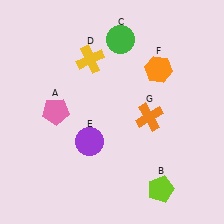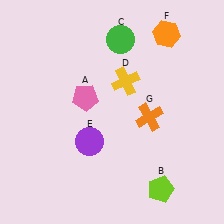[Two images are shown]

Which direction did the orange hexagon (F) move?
The orange hexagon (F) moved up.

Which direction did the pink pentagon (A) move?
The pink pentagon (A) moved right.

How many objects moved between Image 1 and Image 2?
3 objects moved between the two images.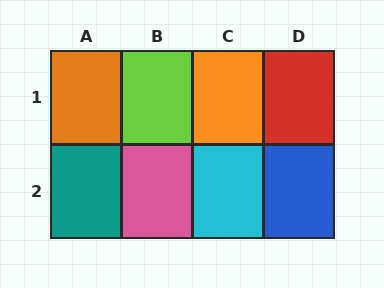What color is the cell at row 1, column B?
Lime.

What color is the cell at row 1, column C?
Orange.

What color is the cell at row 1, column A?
Orange.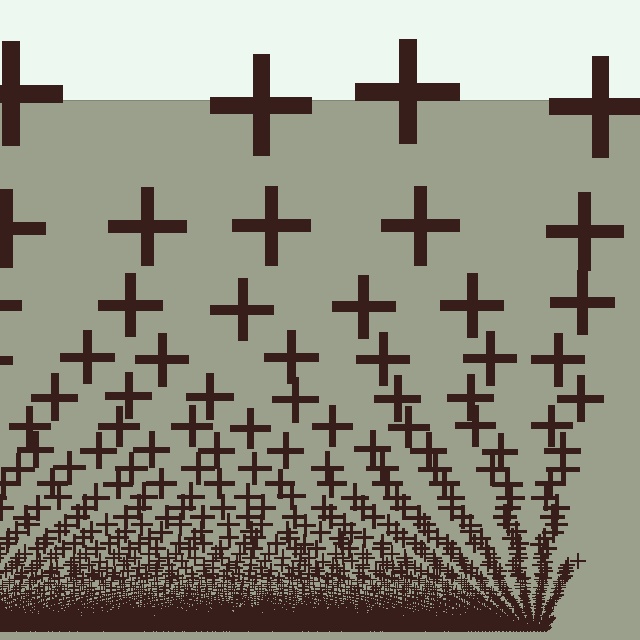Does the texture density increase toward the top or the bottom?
Density increases toward the bottom.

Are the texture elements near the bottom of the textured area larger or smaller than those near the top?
Smaller. The gradient is inverted — elements near the bottom are smaller and denser.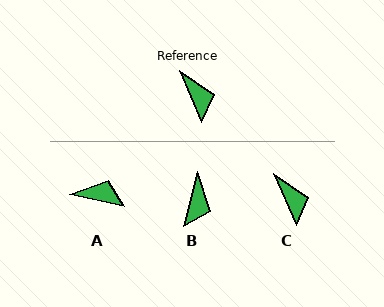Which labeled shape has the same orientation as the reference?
C.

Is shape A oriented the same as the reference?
No, it is off by about 55 degrees.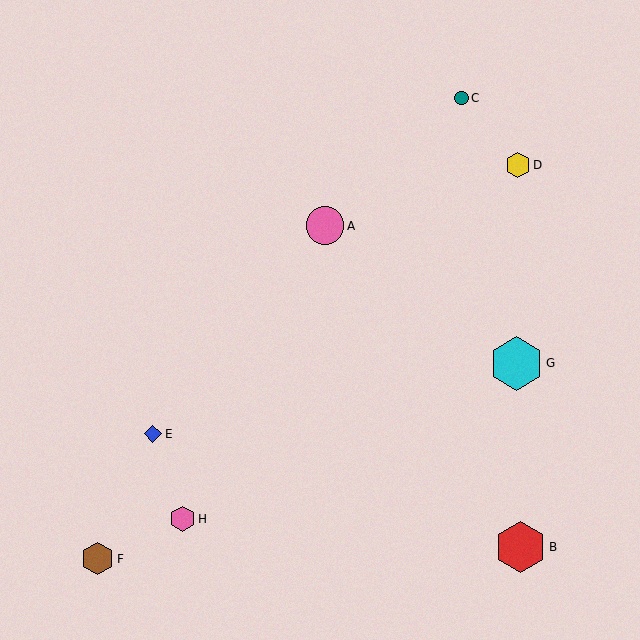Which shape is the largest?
The cyan hexagon (labeled G) is the largest.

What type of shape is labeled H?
Shape H is a pink hexagon.